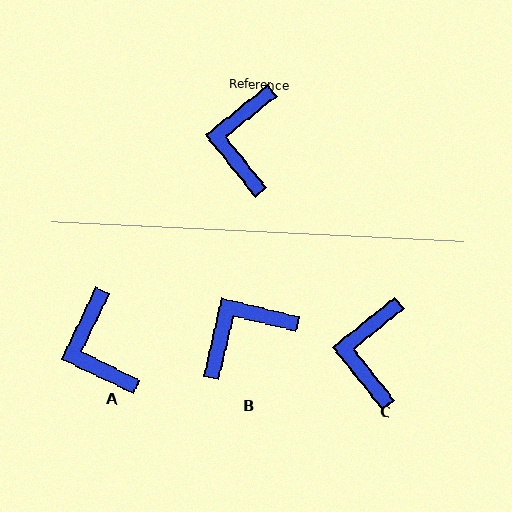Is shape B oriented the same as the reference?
No, it is off by about 52 degrees.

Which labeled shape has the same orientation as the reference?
C.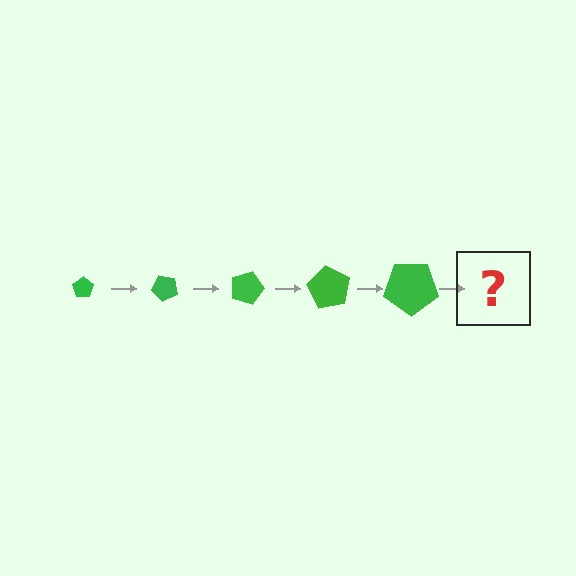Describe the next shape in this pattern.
It should be a pentagon, larger than the previous one and rotated 225 degrees from the start.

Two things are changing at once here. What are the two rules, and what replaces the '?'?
The two rules are that the pentagon grows larger each step and it rotates 45 degrees each step. The '?' should be a pentagon, larger than the previous one and rotated 225 degrees from the start.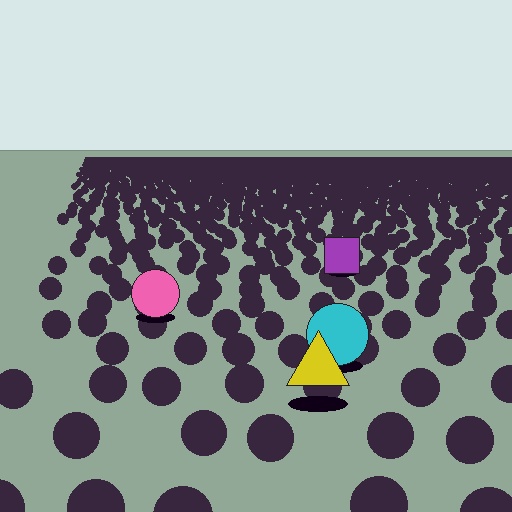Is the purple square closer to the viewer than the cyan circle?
No. The cyan circle is closer — you can tell from the texture gradient: the ground texture is coarser near it.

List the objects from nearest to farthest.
From nearest to farthest: the yellow triangle, the cyan circle, the pink circle, the purple square.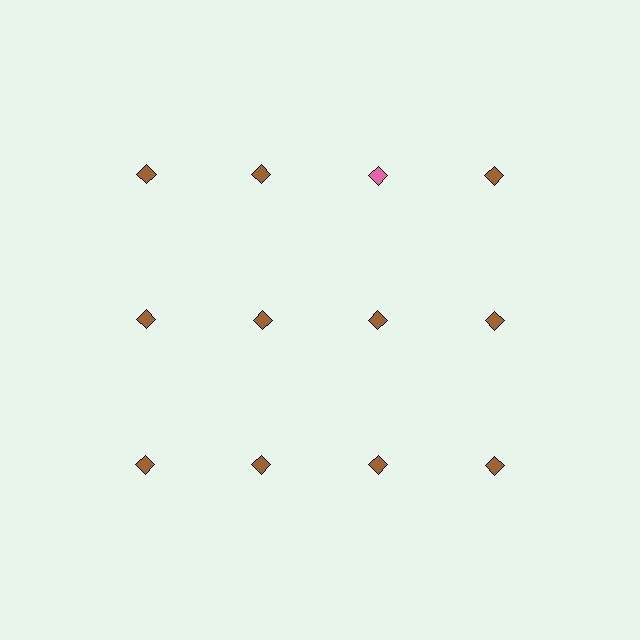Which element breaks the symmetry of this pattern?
The pink diamond in the top row, center column breaks the symmetry. All other shapes are brown diamonds.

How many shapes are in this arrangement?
There are 12 shapes arranged in a grid pattern.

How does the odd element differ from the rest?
It has a different color: pink instead of brown.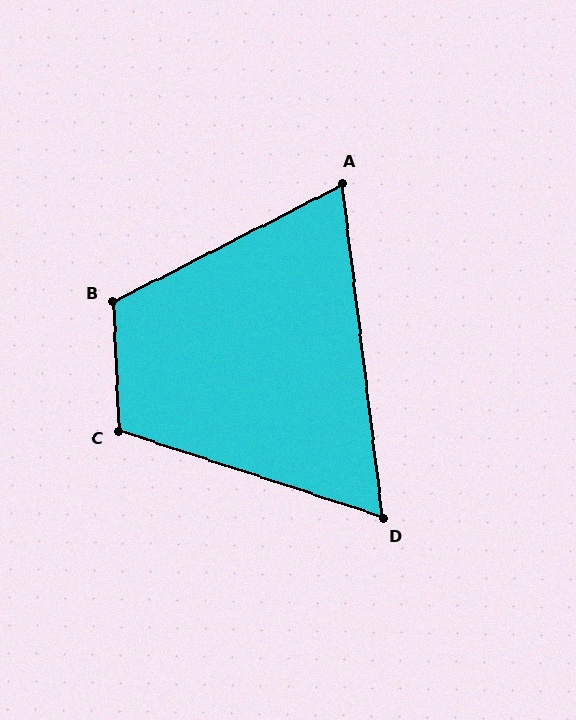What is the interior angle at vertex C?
Approximately 110 degrees (obtuse).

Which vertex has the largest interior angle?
B, at approximately 115 degrees.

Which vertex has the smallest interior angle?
D, at approximately 65 degrees.